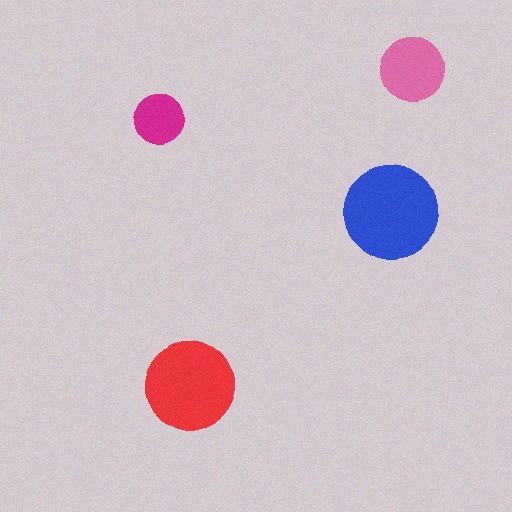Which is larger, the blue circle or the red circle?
The blue one.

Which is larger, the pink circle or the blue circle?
The blue one.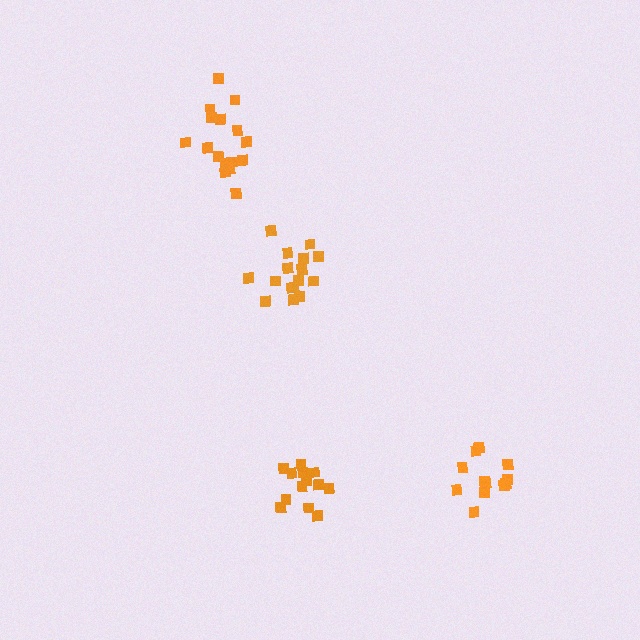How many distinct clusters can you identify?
There are 4 distinct clusters.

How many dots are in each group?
Group 1: 16 dots, Group 2: 12 dots, Group 3: 13 dots, Group 4: 16 dots (57 total).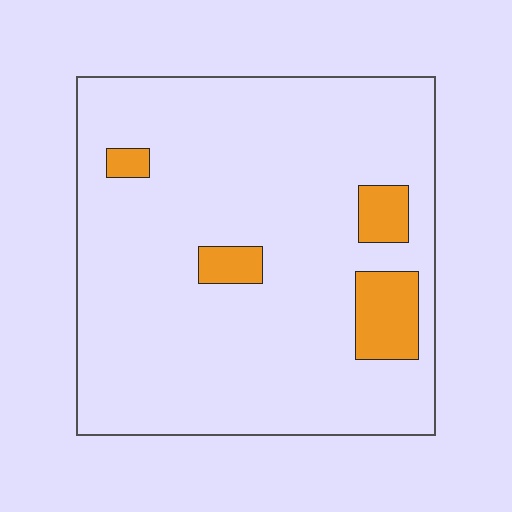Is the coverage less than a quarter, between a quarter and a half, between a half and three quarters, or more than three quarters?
Less than a quarter.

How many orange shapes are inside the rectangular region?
4.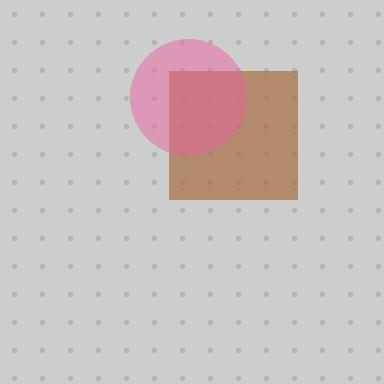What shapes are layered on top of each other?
The layered shapes are: a brown square, a pink circle.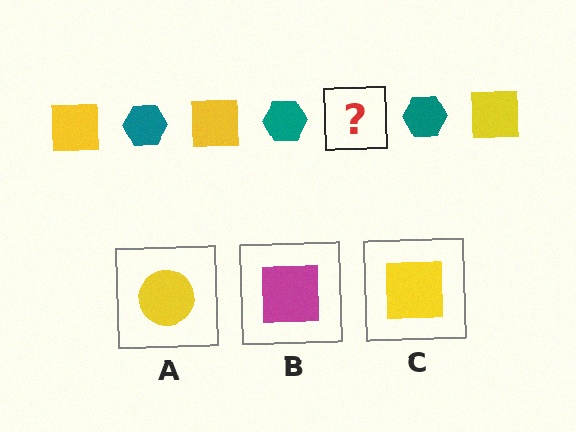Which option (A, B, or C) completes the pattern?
C.